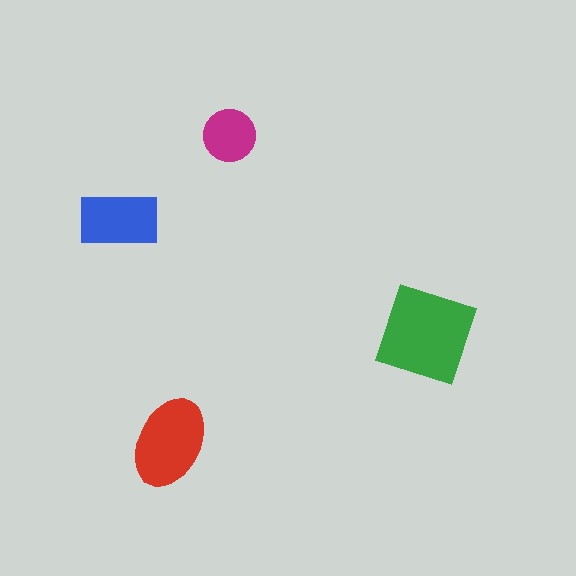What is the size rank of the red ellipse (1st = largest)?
2nd.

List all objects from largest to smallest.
The green diamond, the red ellipse, the blue rectangle, the magenta circle.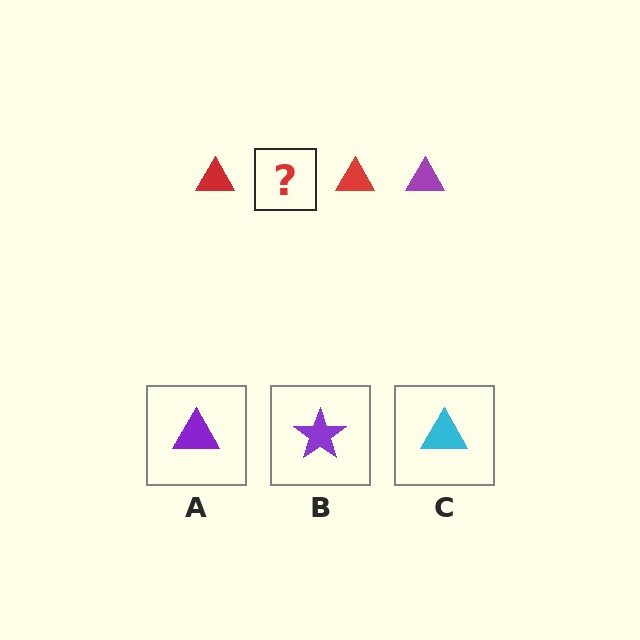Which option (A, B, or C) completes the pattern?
A.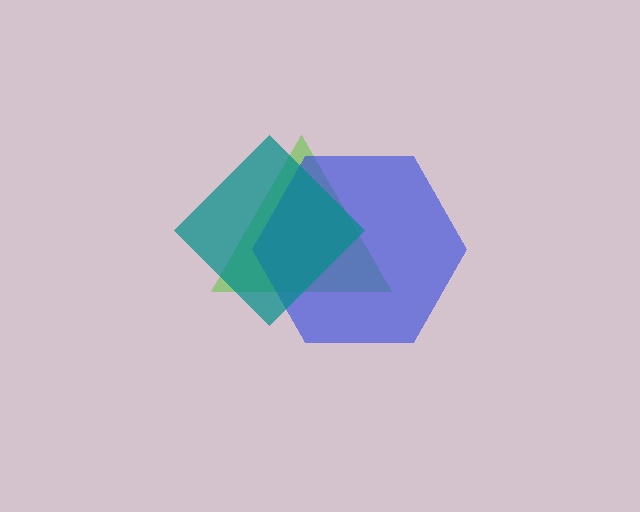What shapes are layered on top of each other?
The layered shapes are: a lime triangle, a blue hexagon, a teal diamond.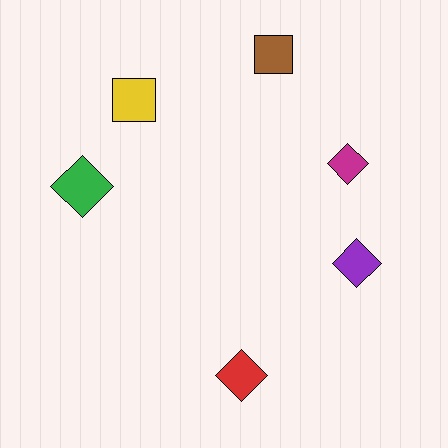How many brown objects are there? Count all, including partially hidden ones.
There is 1 brown object.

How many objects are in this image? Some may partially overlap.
There are 6 objects.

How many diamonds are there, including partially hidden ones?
There are 4 diamonds.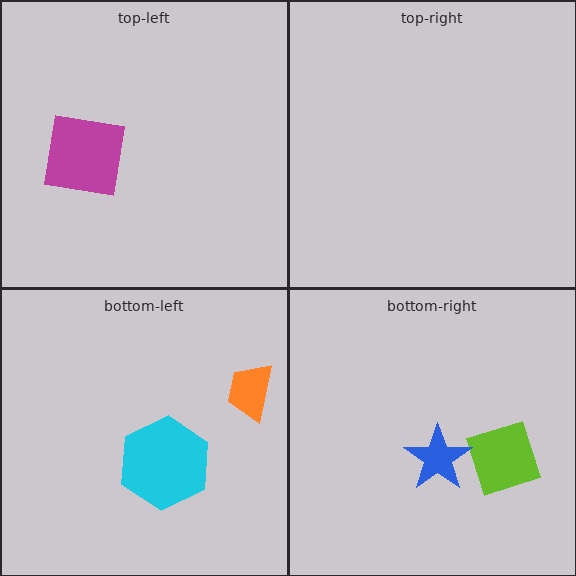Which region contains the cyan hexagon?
The bottom-left region.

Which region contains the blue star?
The bottom-right region.